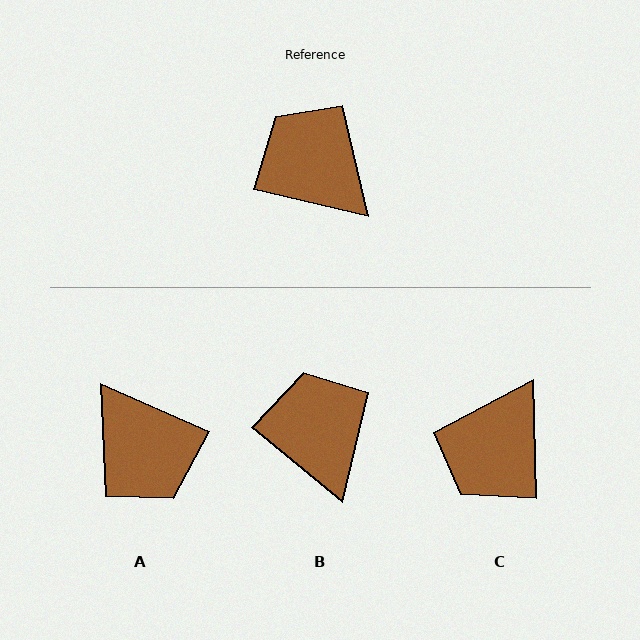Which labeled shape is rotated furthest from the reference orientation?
A, about 169 degrees away.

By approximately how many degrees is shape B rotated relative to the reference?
Approximately 26 degrees clockwise.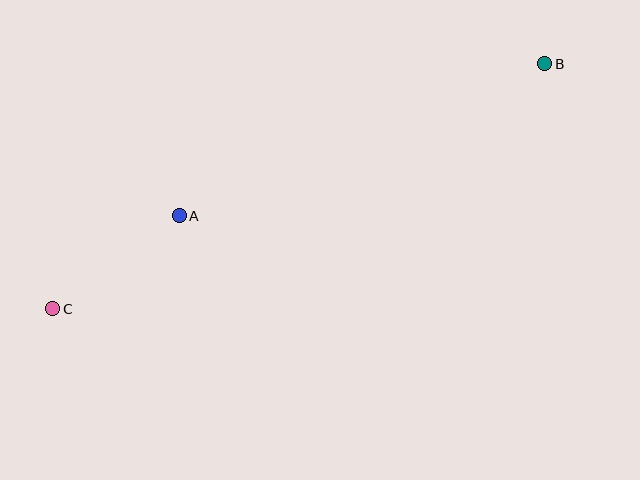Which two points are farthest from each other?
Points B and C are farthest from each other.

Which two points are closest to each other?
Points A and C are closest to each other.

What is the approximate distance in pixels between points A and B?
The distance between A and B is approximately 396 pixels.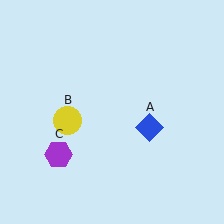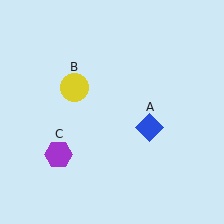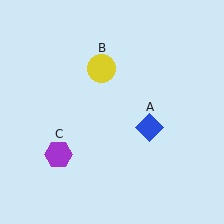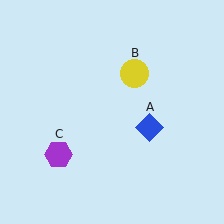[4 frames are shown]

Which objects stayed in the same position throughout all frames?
Blue diamond (object A) and purple hexagon (object C) remained stationary.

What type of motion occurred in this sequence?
The yellow circle (object B) rotated clockwise around the center of the scene.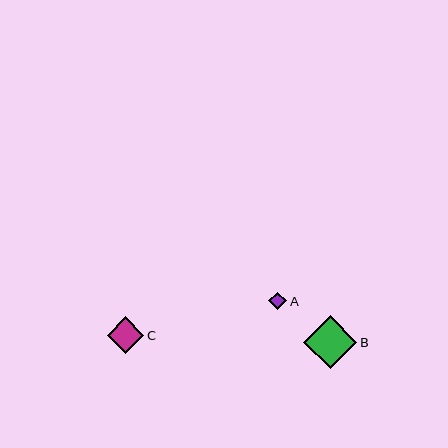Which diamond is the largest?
Diamond B is the largest with a size of approximately 53 pixels.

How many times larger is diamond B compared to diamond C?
Diamond B is approximately 1.5 times the size of diamond C.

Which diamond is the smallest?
Diamond A is the smallest with a size of approximately 18 pixels.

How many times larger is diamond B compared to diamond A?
Diamond B is approximately 3.0 times the size of diamond A.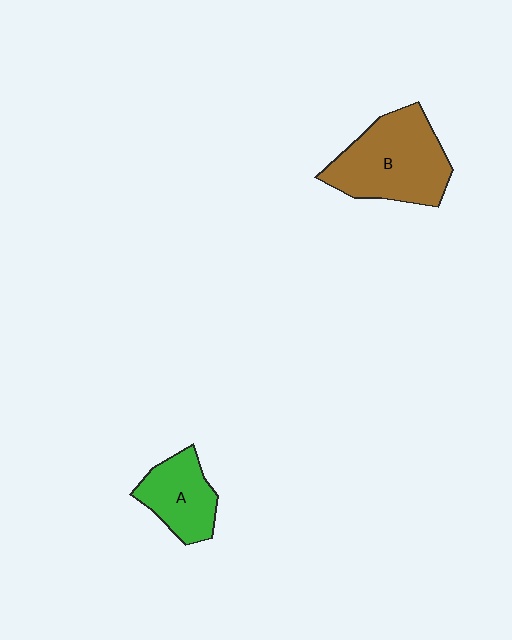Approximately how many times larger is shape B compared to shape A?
Approximately 1.7 times.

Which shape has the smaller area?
Shape A (green).